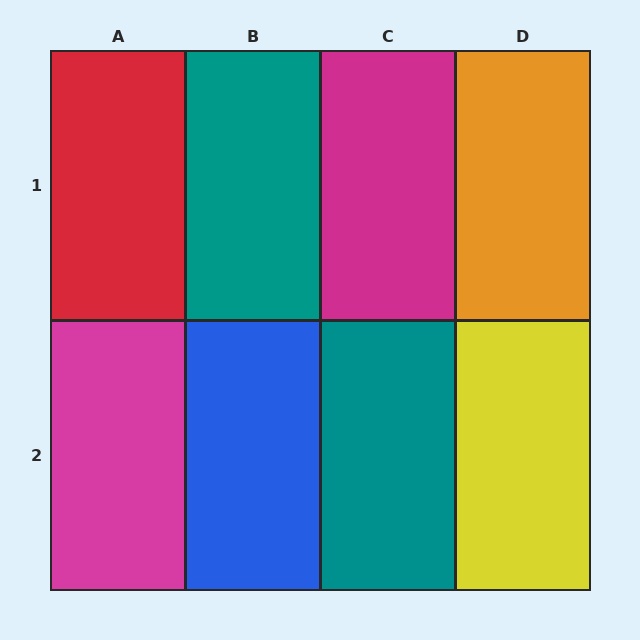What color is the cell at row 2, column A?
Magenta.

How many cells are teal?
2 cells are teal.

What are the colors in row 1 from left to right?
Red, teal, magenta, orange.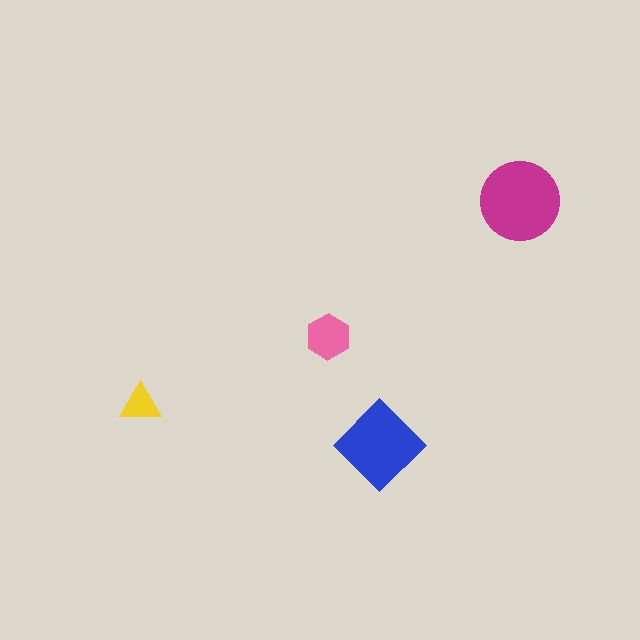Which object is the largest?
The magenta circle.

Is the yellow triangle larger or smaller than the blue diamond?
Smaller.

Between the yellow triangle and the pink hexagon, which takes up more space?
The pink hexagon.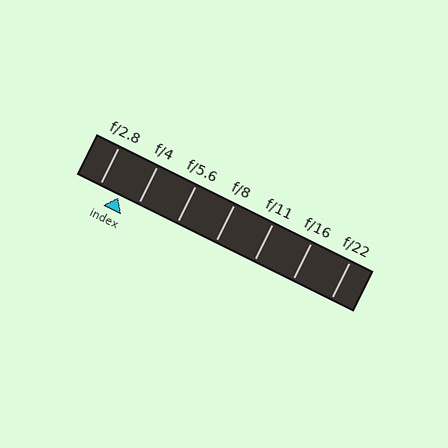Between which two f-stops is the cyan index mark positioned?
The index mark is between f/2.8 and f/4.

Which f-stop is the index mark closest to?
The index mark is closest to f/4.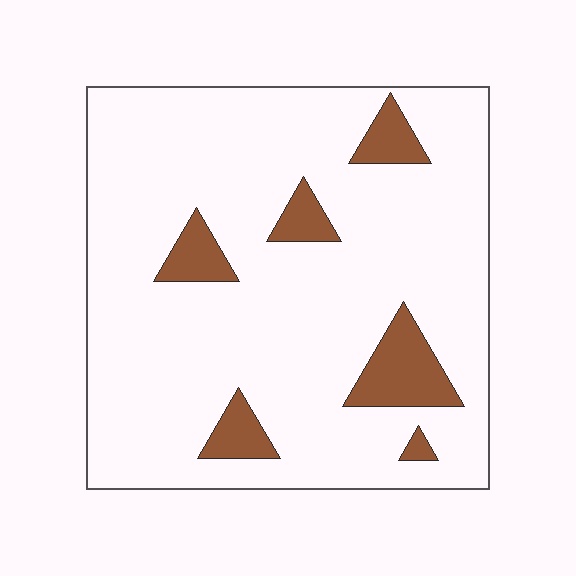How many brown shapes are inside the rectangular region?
6.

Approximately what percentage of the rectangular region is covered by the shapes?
Approximately 10%.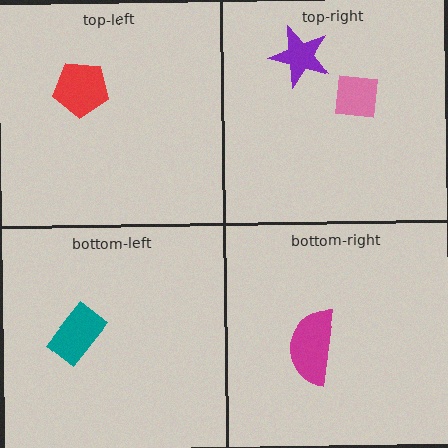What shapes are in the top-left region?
The red pentagon.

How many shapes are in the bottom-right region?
1.